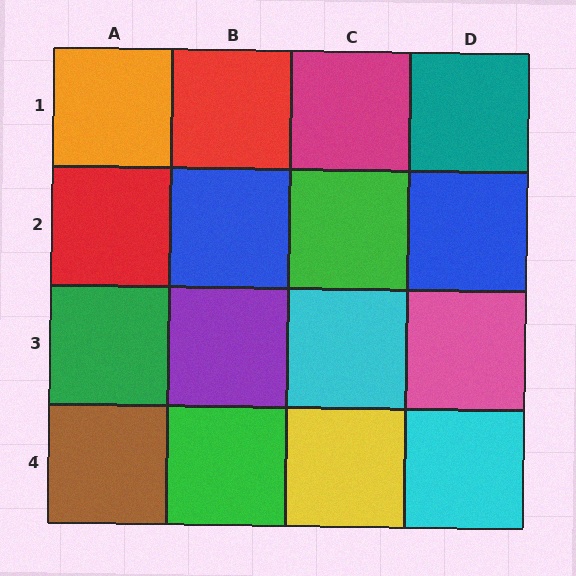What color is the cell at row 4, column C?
Yellow.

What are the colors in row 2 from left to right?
Red, blue, green, blue.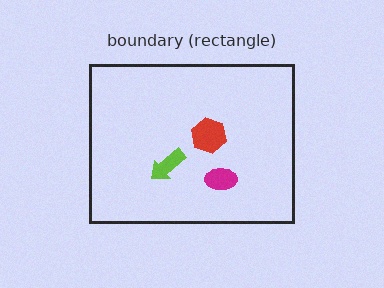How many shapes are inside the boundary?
3 inside, 0 outside.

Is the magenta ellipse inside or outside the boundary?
Inside.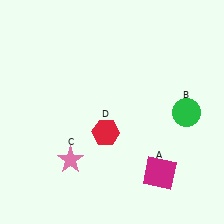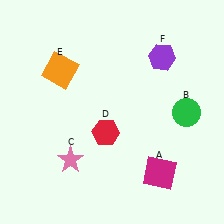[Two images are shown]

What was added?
An orange square (E), a purple hexagon (F) were added in Image 2.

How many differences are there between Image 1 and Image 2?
There are 2 differences between the two images.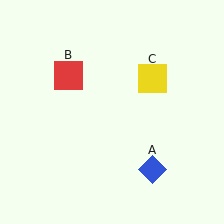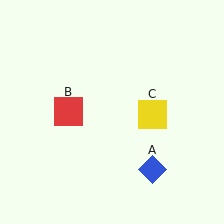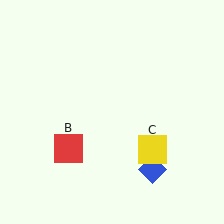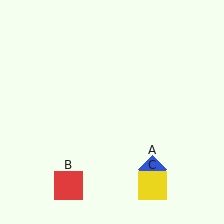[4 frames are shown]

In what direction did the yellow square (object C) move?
The yellow square (object C) moved down.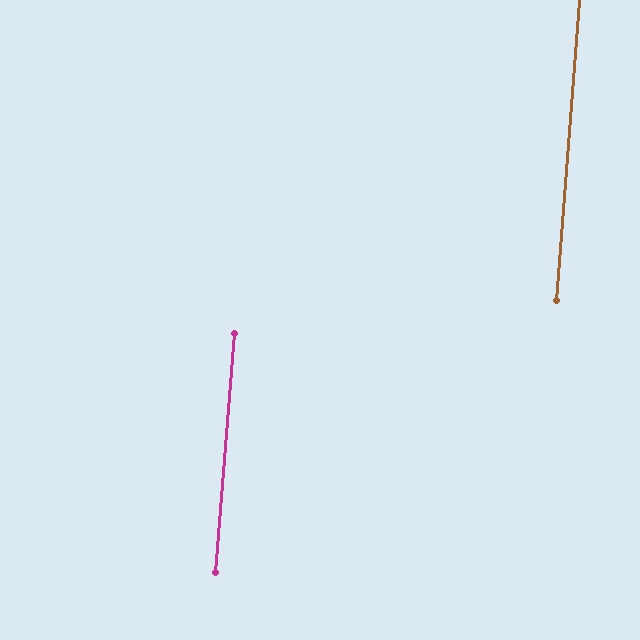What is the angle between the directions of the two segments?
Approximately 0 degrees.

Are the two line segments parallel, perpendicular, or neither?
Parallel — their directions differ by only 0.4°.